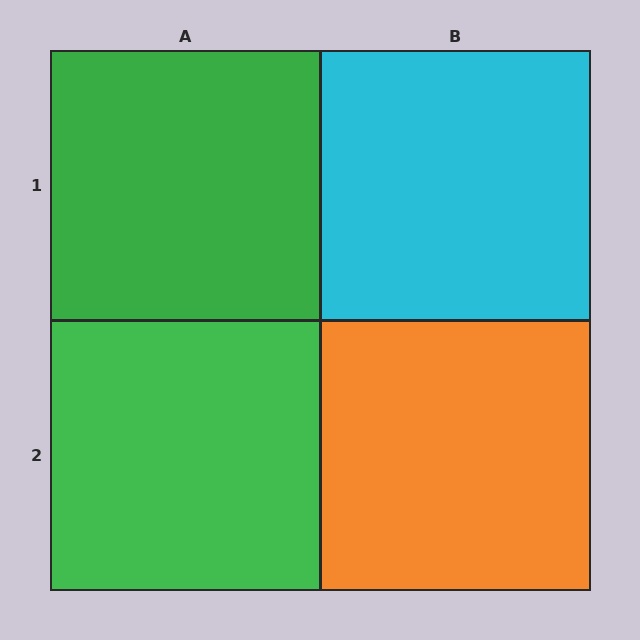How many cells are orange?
1 cell is orange.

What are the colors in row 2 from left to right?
Green, orange.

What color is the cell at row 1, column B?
Cyan.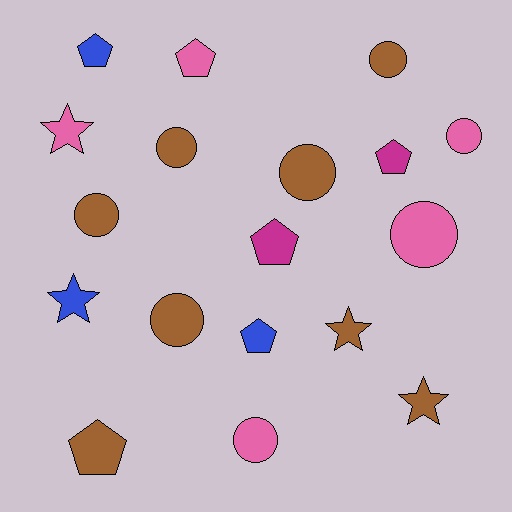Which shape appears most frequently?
Circle, with 8 objects.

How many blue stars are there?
There is 1 blue star.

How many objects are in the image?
There are 18 objects.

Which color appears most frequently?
Brown, with 8 objects.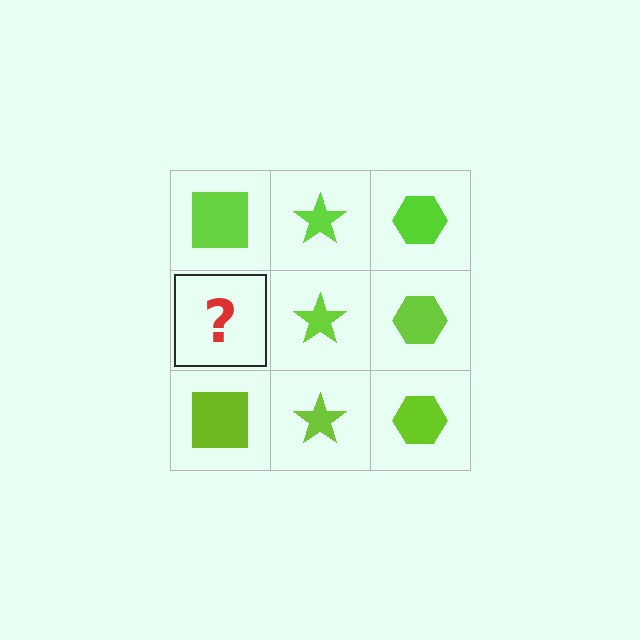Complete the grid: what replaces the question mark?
The question mark should be replaced with a lime square.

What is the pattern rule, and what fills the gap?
The rule is that each column has a consistent shape. The gap should be filled with a lime square.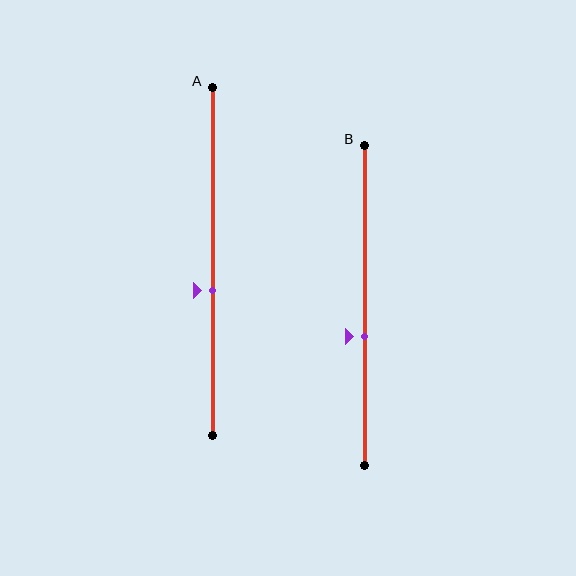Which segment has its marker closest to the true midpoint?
Segment A has its marker closest to the true midpoint.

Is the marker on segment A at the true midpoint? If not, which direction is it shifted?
No, the marker on segment A is shifted downward by about 8% of the segment length.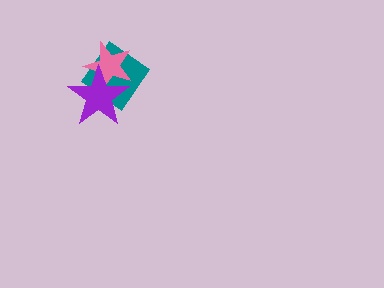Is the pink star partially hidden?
Yes, it is partially covered by another shape.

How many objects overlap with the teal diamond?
2 objects overlap with the teal diamond.